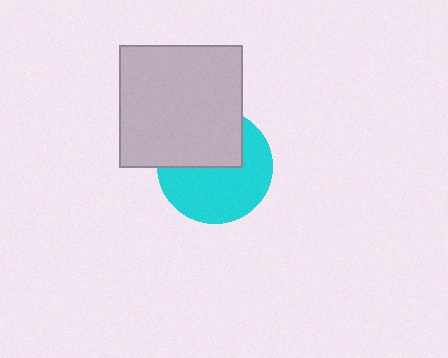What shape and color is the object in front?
The object in front is a light gray square.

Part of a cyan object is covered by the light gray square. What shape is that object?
It is a circle.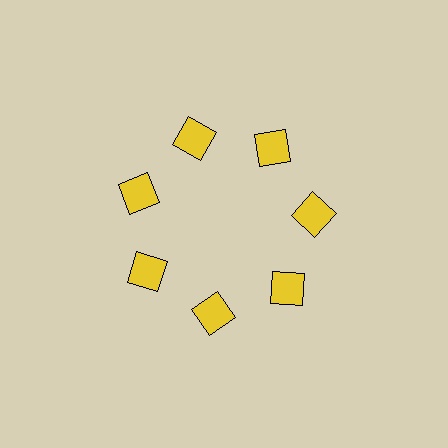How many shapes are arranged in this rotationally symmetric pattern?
There are 7 shapes, arranged in 7 groups of 1.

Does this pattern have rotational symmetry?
Yes, this pattern has 7-fold rotational symmetry. It looks the same after rotating 51 degrees around the center.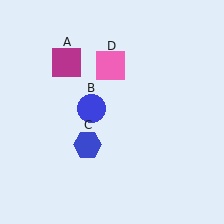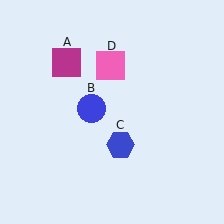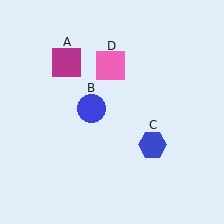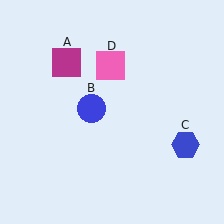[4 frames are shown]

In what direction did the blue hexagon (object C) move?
The blue hexagon (object C) moved right.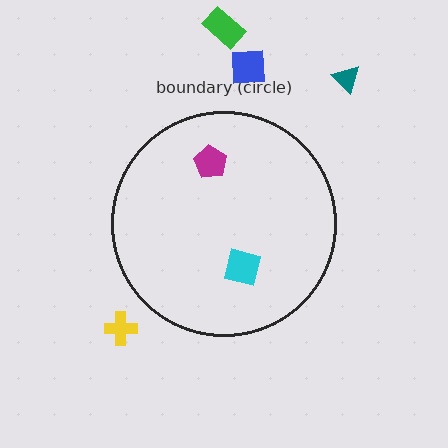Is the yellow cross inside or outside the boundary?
Outside.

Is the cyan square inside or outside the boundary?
Inside.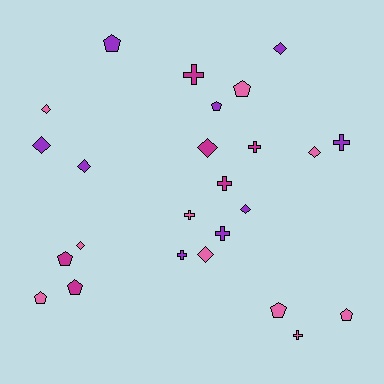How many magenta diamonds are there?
There is 1 magenta diamond.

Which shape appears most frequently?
Diamond, with 9 objects.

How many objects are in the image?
There are 25 objects.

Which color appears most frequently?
Pink, with 10 objects.